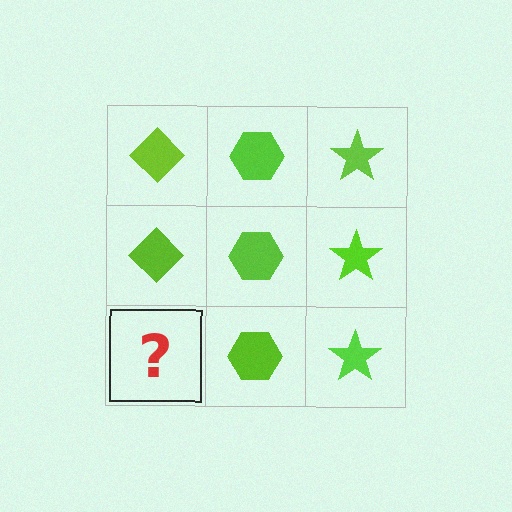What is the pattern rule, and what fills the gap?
The rule is that each column has a consistent shape. The gap should be filled with a lime diamond.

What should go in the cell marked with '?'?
The missing cell should contain a lime diamond.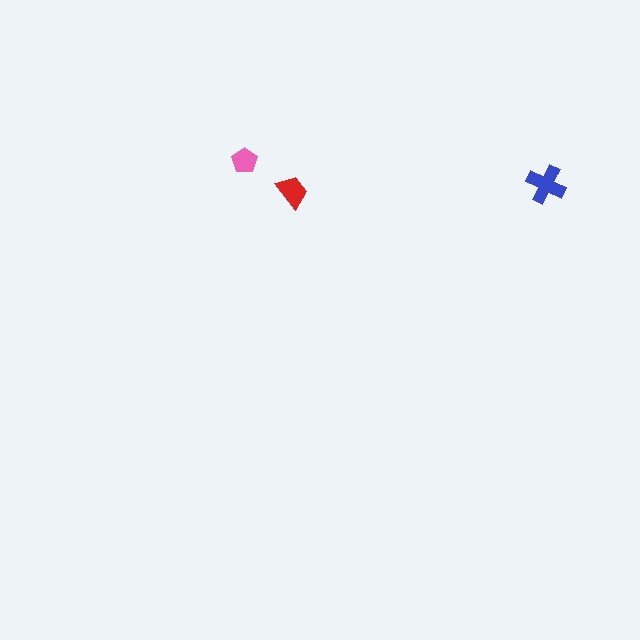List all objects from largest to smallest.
The blue cross, the red trapezoid, the pink pentagon.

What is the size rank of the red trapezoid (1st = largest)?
2nd.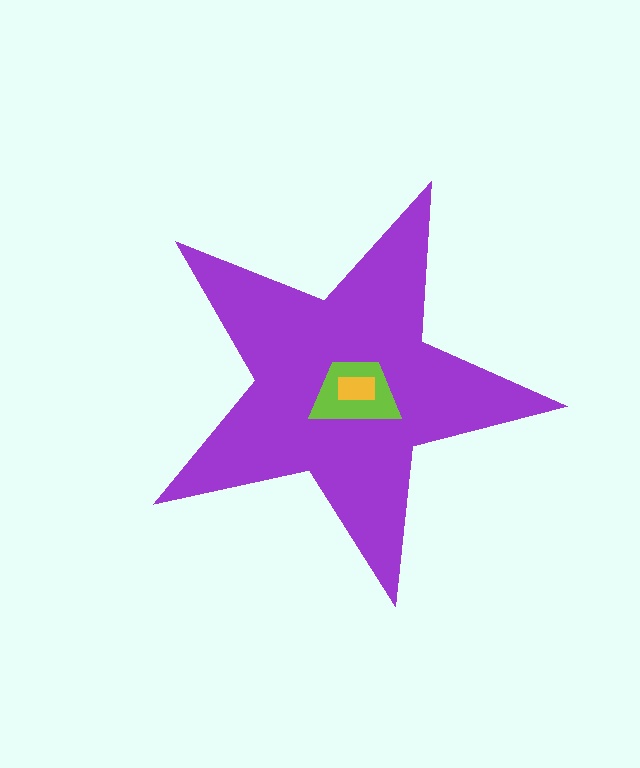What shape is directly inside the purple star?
The lime trapezoid.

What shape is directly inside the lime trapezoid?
The yellow rectangle.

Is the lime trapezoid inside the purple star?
Yes.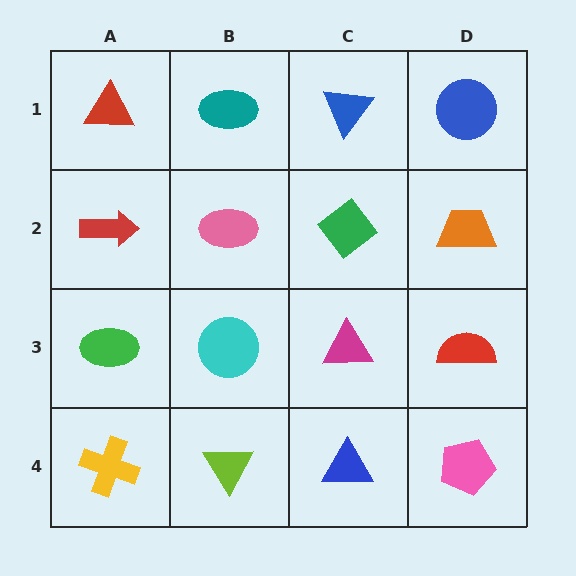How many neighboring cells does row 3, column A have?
3.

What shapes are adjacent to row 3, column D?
An orange trapezoid (row 2, column D), a pink pentagon (row 4, column D), a magenta triangle (row 3, column C).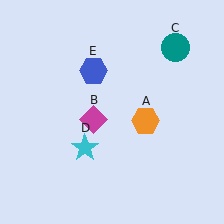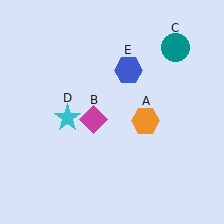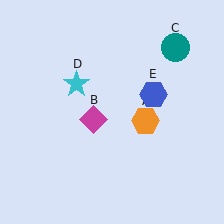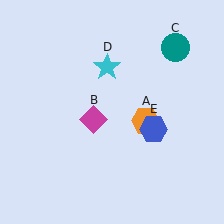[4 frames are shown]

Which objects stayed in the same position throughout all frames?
Orange hexagon (object A) and magenta diamond (object B) and teal circle (object C) remained stationary.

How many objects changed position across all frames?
2 objects changed position: cyan star (object D), blue hexagon (object E).